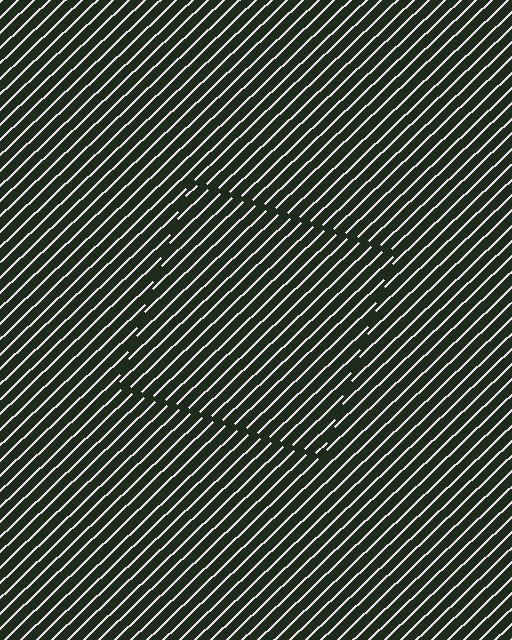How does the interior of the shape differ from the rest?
The interior of the shape contains the same grating, shifted by half a period — the contour is defined by the phase discontinuity where line-ends from the inner and outer gratings abut.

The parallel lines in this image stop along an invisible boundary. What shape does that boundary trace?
An illusory square. The interior of the shape contains the same grating, shifted by half a period — the contour is defined by the phase discontinuity where line-ends from the inner and outer gratings abut.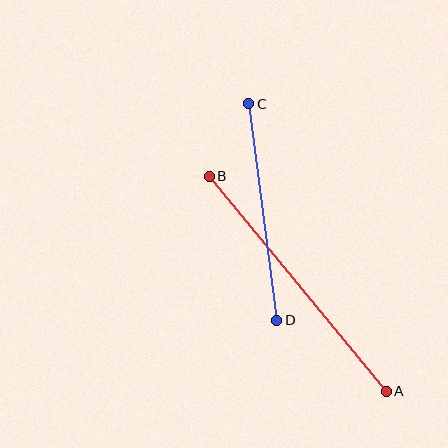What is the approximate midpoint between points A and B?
The midpoint is at approximately (298, 284) pixels.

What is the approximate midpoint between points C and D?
The midpoint is at approximately (263, 212) pixels.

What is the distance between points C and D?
The distance is approximately 218 pixels.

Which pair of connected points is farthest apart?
Points A and B are farthest apart.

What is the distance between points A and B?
The distance is approximately 278 pixels.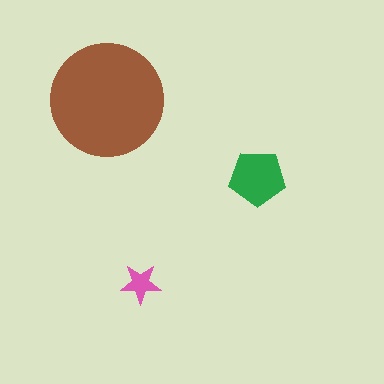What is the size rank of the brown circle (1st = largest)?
1st.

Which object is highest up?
The brown circle is topmost.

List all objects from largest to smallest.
The brown circle, the green pentagon, the pink star.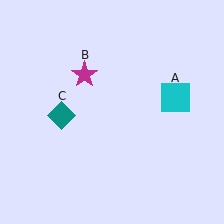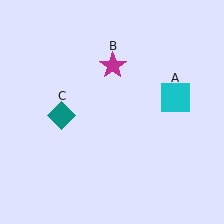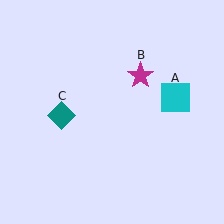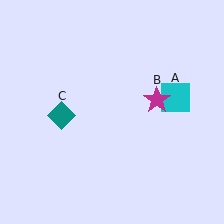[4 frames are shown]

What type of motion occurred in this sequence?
The magenta star (object B) rotated clockwise around the center of the scene.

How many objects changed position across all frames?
1 object changed position: magenta star (object B).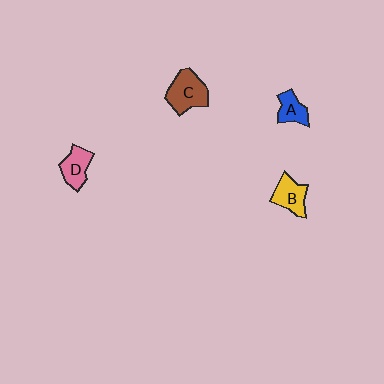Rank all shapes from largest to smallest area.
From largest to smallest: C (brown), B (yellow), D (pink), A (blue).